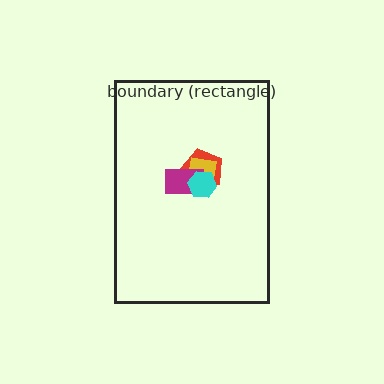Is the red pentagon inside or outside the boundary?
Inside.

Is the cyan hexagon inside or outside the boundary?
Inside.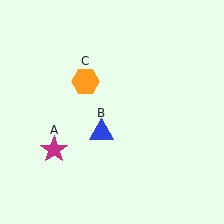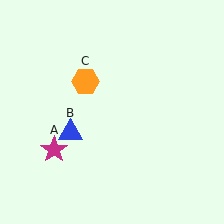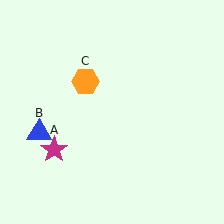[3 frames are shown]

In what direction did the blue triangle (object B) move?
The blue triangle (object B) moved left.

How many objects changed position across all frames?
1 object changed position: blue triangle (object B).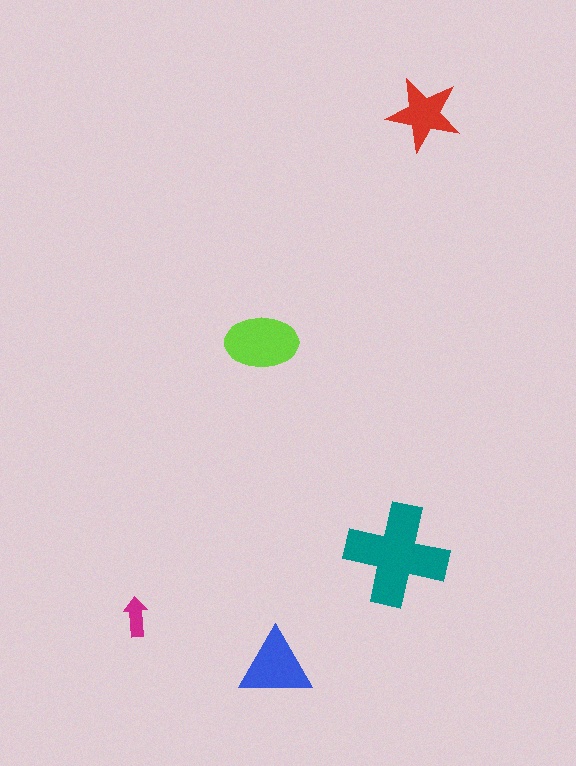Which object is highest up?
The red star is topmost.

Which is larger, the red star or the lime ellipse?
The lime ellipse.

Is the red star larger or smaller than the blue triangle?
Smaller.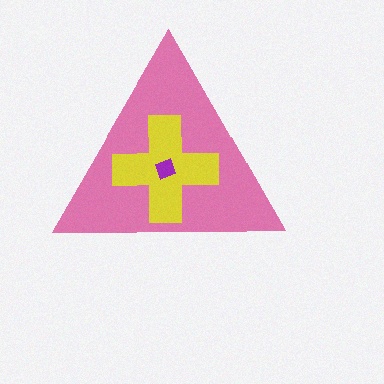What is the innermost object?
The purple square.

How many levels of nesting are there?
3.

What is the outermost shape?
The pink triangle.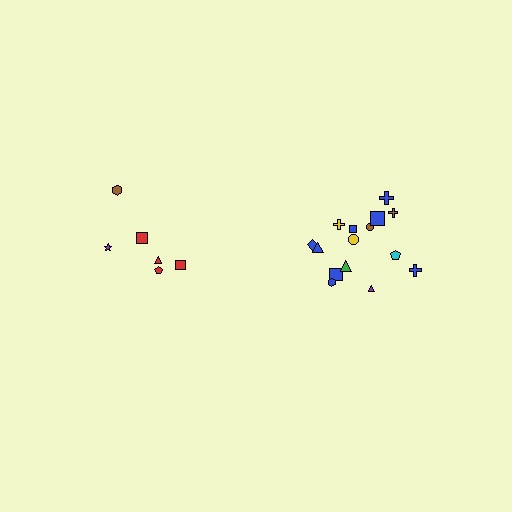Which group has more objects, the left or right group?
The right group.